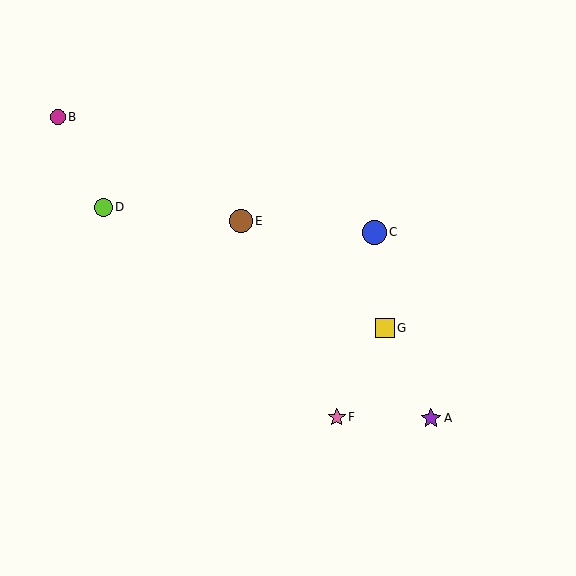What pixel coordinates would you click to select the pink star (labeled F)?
Click at (337, 417) to select the pink star F.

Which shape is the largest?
The blue circle (labeled C) is the largest.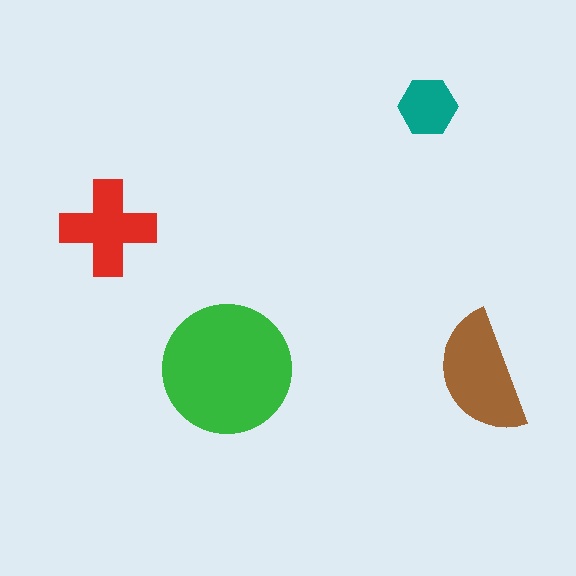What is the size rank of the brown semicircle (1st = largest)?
2nd.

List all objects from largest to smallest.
The green circle, the brown semicircle, the red cross, the teal hexagon.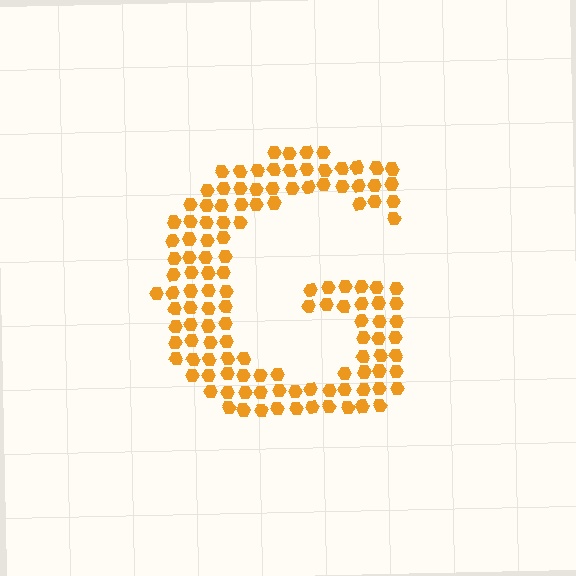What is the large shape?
The large shape is the letter G.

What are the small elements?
The small elements are hexagons.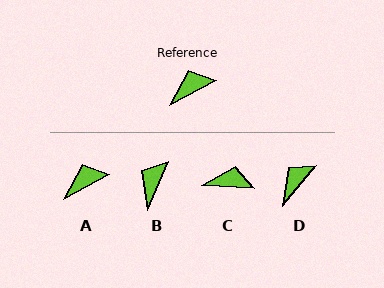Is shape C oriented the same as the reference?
No, it is off by about 32 degrees.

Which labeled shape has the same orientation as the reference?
A.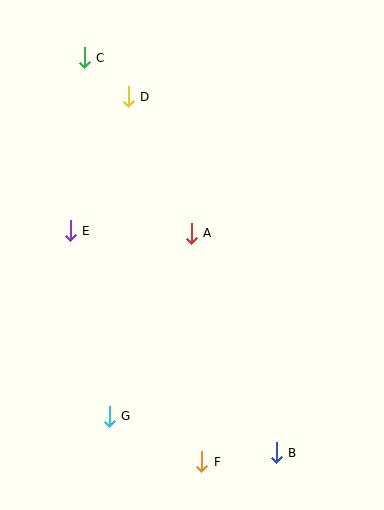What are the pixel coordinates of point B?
Point B is at (276, 453).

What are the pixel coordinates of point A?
Point A is at (191, 233).